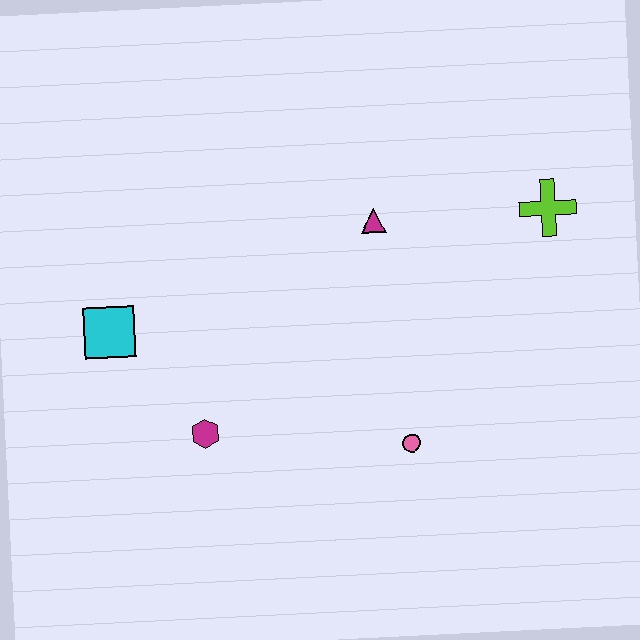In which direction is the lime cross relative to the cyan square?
The lime cross is to the right of the cyan square.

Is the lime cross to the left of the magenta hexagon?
No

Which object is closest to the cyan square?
The magenta hexagon is closest to the cyan square.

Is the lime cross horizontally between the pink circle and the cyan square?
No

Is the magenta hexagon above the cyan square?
No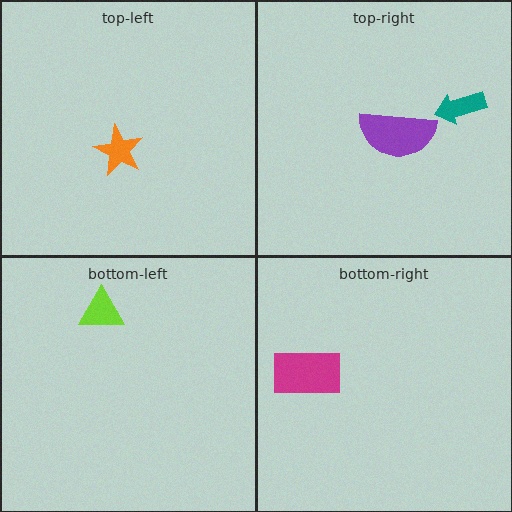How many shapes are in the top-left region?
1.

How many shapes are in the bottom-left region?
1.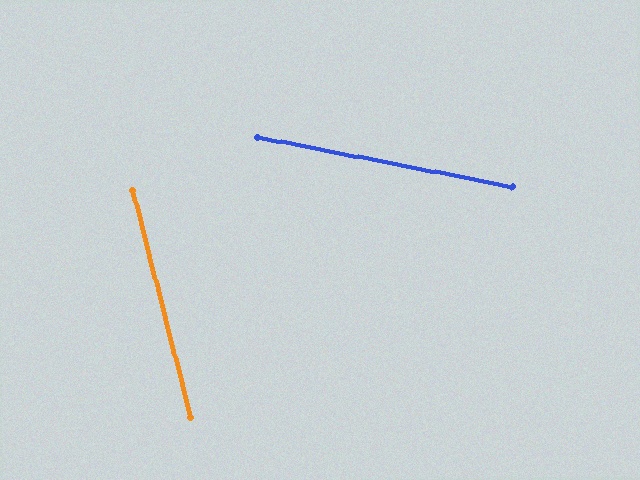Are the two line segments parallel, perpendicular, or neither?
Neither parallel nor perpendicular — they differ by about 65°.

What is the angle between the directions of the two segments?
Approximately 65 degrees.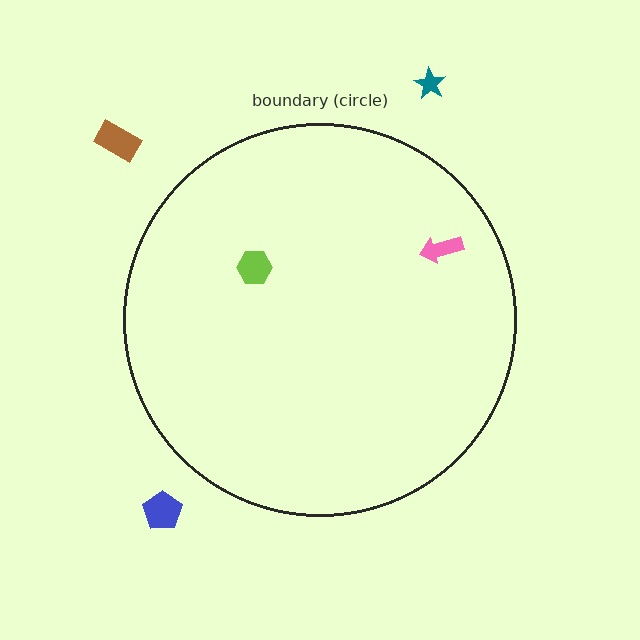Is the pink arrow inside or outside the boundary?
Inside.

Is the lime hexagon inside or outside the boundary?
Inside.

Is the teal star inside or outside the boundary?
Outside.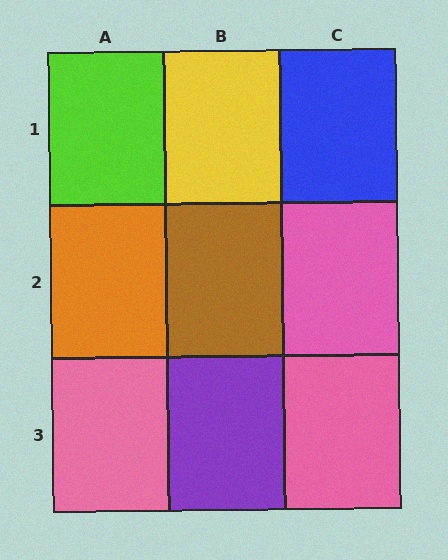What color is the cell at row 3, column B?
Purple.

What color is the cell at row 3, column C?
Pink.